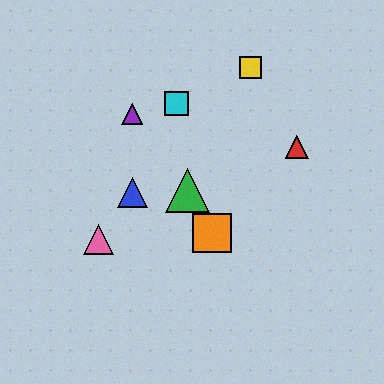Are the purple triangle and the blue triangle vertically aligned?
Yes, both are at x≈132.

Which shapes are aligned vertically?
The blue triangle, the purple triangle are aligned vertically.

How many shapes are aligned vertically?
2 shapes (the blue triangle, the purple triangle) are aligned vertically.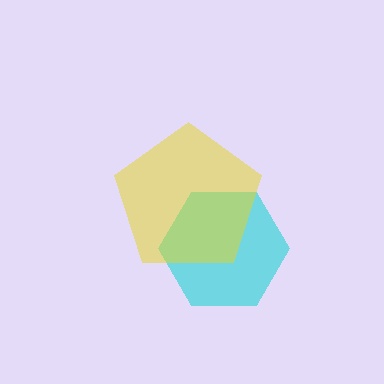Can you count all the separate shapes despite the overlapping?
Yes, there are 2 separate shapes.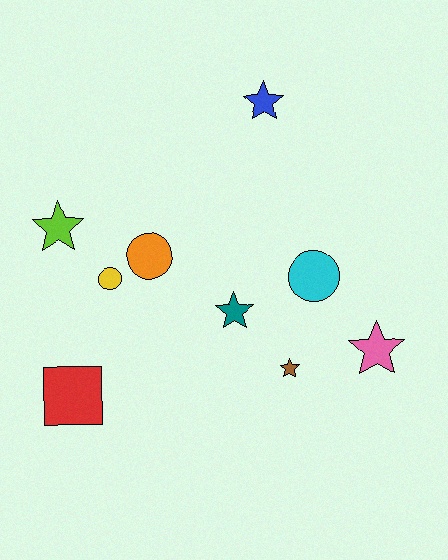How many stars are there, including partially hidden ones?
There are 5 stars.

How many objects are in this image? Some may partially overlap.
There are 9 objects.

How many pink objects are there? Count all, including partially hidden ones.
There is 1 pink object.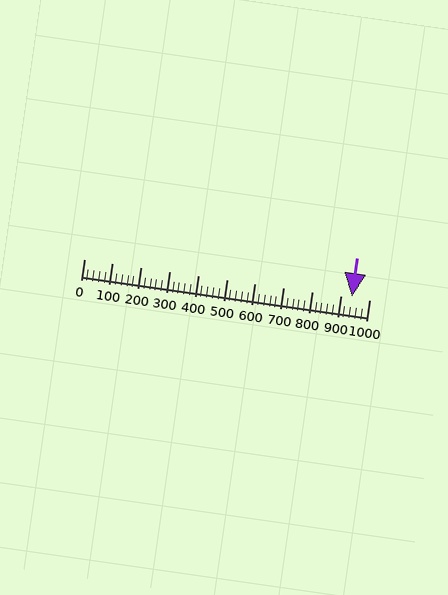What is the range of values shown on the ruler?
The ruler shows values from 0 to 1000.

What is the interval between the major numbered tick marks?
The major tick marks are spaced 100 units apart.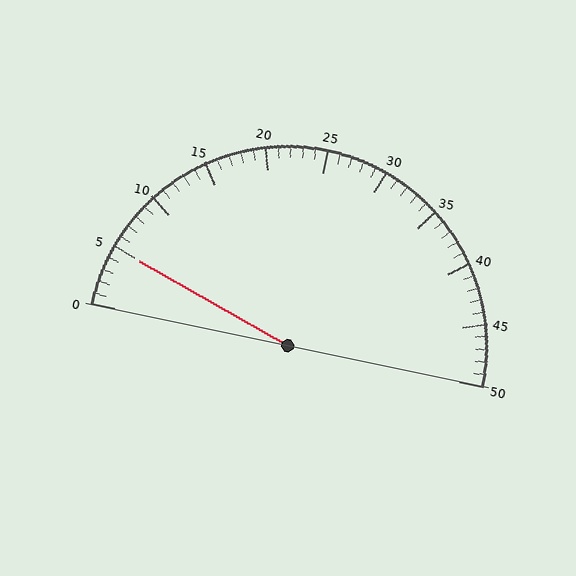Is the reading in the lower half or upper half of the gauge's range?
The reading is in the lower half of the range (0 to 50).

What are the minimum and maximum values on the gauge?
The gauge ranges from 0 to 50.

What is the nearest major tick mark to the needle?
The nearest major tick mark is 5.